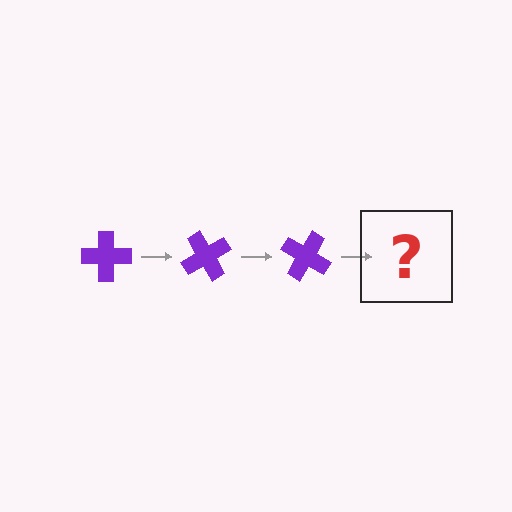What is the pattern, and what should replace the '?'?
The pattern is that the cross rotates 60 degrees each step. The '?' should be a purple cross rotated 180 degrees.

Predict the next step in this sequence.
The next step is a purple cross rotated 180 degrees.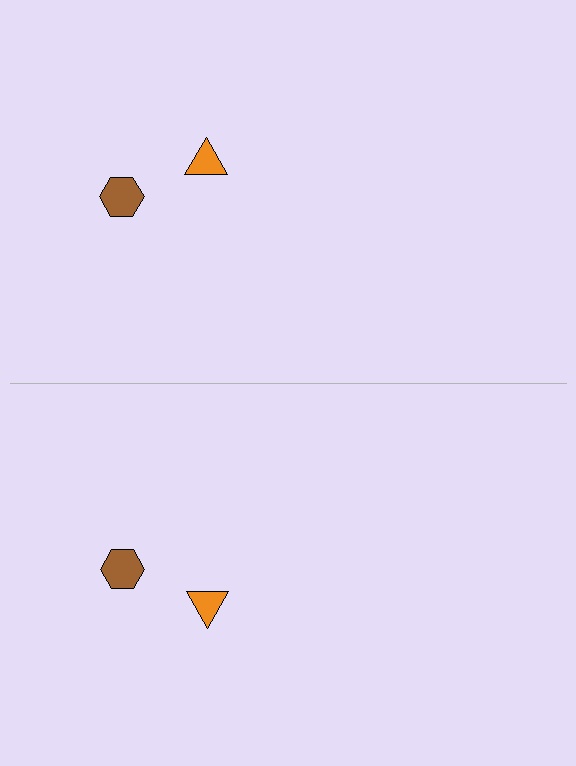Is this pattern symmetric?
Yes, this pattern has bilateral (reflection) symmetry.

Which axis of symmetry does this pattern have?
The pattern has a horizontal axis of symmetry running through the center of the image.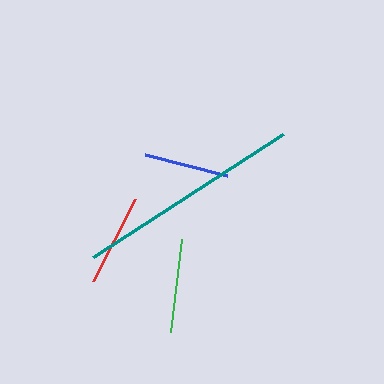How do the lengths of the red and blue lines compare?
The red and blue lines are approximately the same length.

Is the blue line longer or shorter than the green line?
The green line is longer than the blue line.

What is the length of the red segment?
The red segment is approximately 92 pixels long.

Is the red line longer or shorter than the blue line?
The red line is longer than the blue line.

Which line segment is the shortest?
The blue line is the shortest at approximately 84 pixels.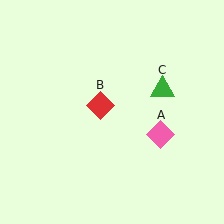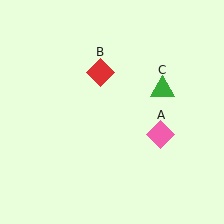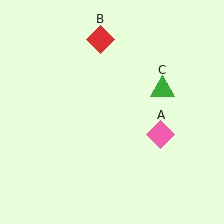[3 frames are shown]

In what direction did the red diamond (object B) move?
The red diamond (object B) moved up.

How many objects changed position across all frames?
1 object changed position: red diamond (object B).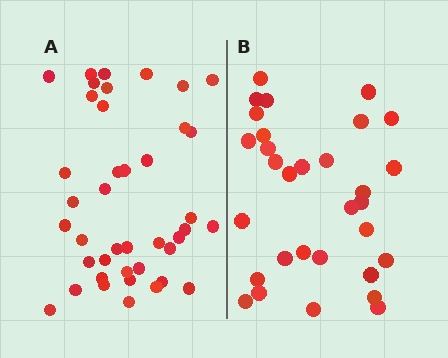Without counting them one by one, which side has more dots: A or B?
Region A (the left region) has more dots.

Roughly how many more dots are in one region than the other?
Region A has roughly 10 or so more dots than region B.